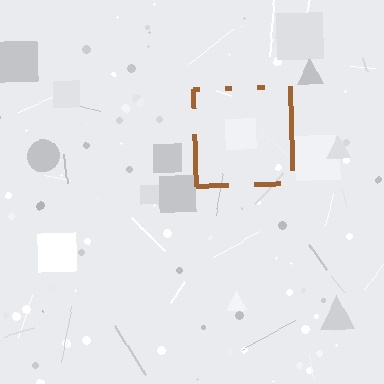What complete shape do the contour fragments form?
The contour fragments form a square.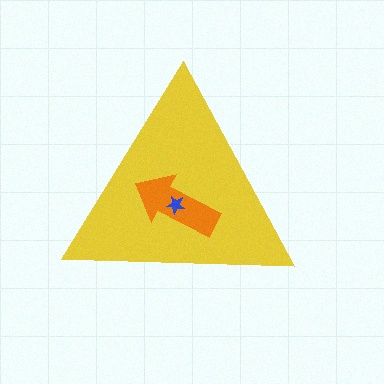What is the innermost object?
The blue star.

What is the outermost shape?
The yellow triangle.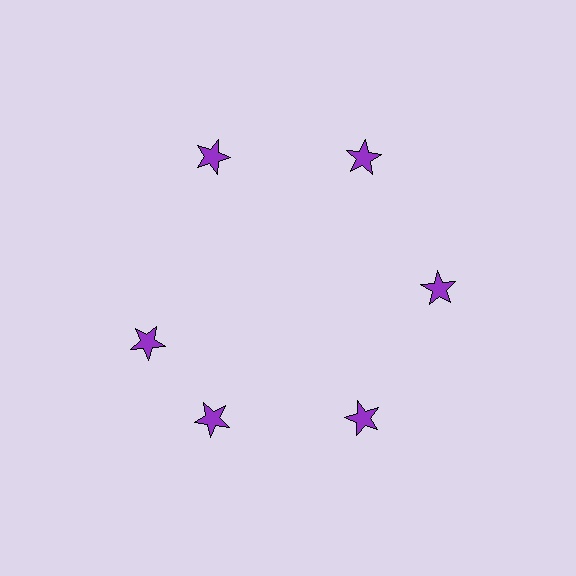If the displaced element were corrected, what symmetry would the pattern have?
It would have 6-fold rotational symmetry — the pattern would map onto itself every 60 degrees.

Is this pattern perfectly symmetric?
No. The 6 purple stars are arranged in a ring, but one element near the 9 o'clock position is rotated out of alignment along the ring, breaking the 6-fold rotational symmetry.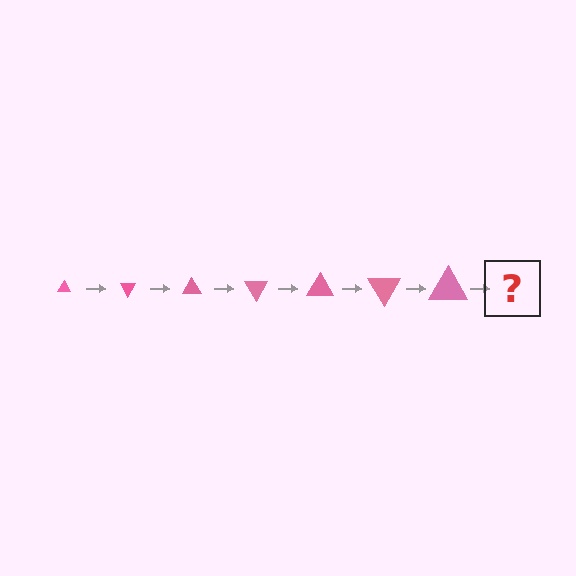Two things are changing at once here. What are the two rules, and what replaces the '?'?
The two rules are that the triangle grows larger each step and it rotates 60 degrees each step. The '?' should be a triangle, larger than the previous one and rotated 420 degrees from the start.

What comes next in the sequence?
The next element should be a triangle, larger than the previous one and rotated 420 degrees from the start.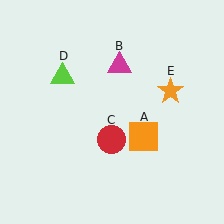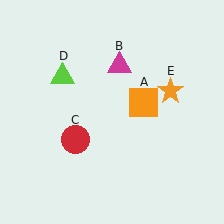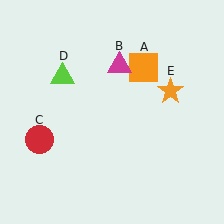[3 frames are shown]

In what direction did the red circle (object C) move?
The red circle (object C) moved left.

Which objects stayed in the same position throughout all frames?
Magenta triangle (object B) and lime triangle (object D) and orange star (object E) remained stationary.